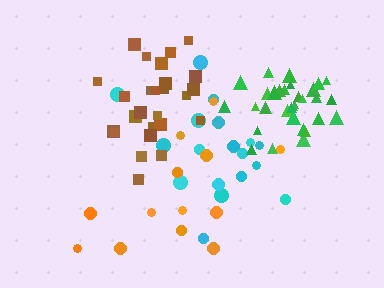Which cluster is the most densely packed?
Green.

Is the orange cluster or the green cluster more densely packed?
Green.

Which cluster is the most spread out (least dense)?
Orange.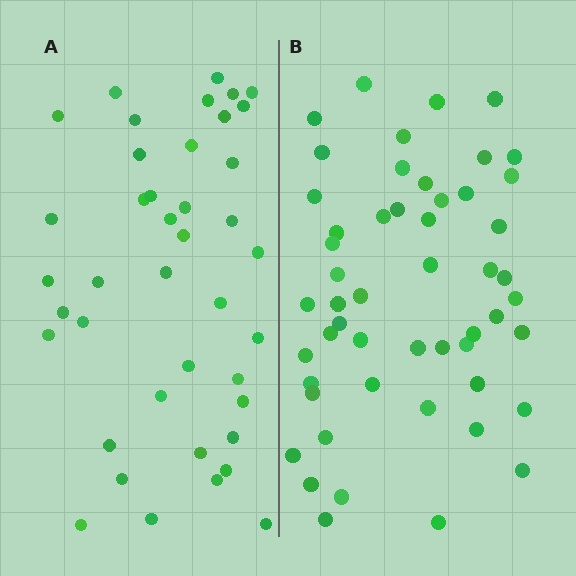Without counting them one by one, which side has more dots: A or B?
Region B (the right region) has more dots.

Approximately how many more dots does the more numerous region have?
Region B has roughly 12 or so more dots than region A.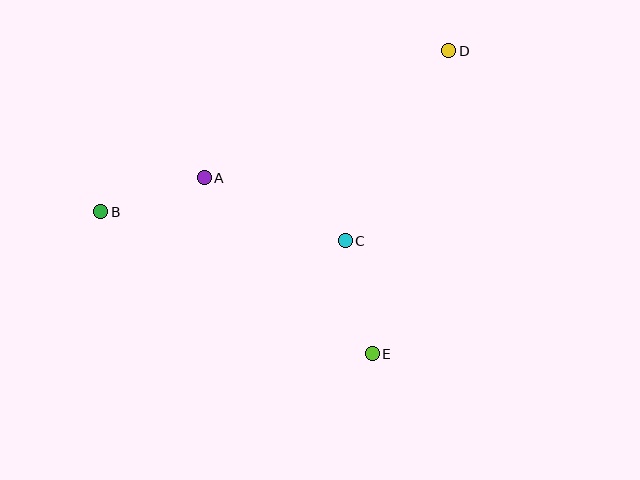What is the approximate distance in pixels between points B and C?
The distance between B and C is approximately 246 pixels.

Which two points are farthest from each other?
Points B and D are farthest from each other.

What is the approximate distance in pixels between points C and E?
The distance between C and E is approximately 116 pixels.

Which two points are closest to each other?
Points A and B are closest to each other.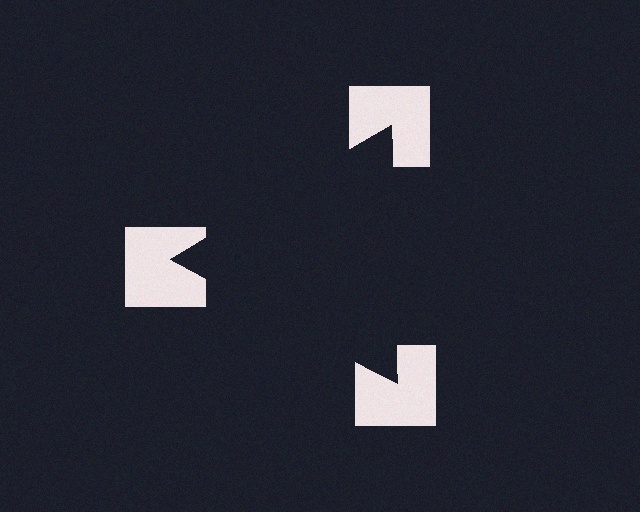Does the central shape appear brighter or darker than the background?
It typically appears slightly darker than the background, even though no actual brightness change is drawn.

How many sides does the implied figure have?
3 sides.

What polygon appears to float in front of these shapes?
An illusory triangle — its edges are inferred from the aligned wedge cuts in the notched squares, not physically drawn.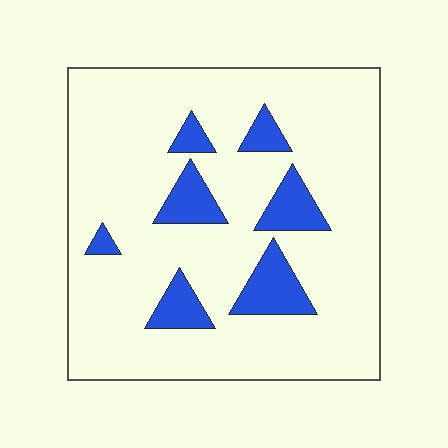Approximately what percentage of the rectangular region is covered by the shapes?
Approximately 15%.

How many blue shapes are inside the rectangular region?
7.